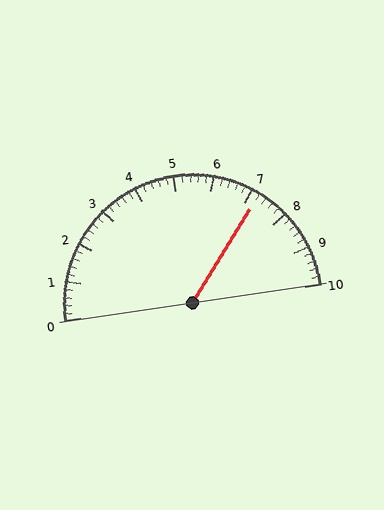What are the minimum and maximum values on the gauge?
The gauge ranges from 0 to 10.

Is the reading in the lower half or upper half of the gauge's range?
The reading is in the upper half of the range (0 to 10).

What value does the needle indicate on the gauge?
The needle indicates approximately 7.2.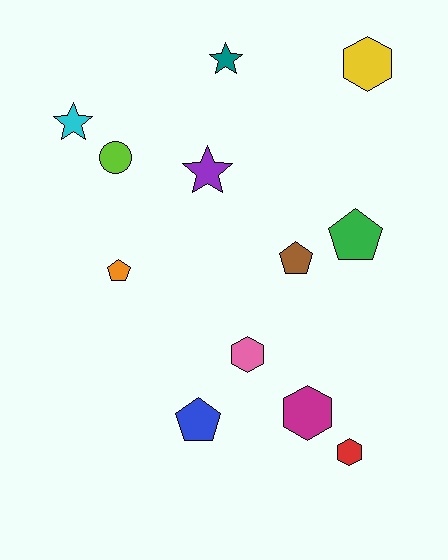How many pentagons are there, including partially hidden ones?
There are 4 pentagons.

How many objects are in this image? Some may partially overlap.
There are 12 objects.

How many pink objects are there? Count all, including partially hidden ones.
There is 1 pink object.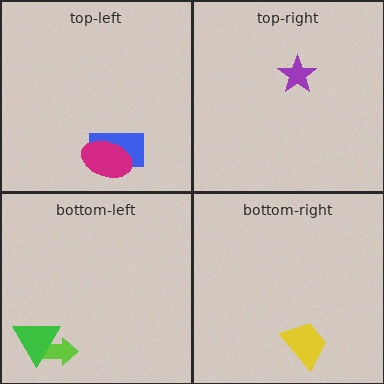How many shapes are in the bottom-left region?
2.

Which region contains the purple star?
The top-right region.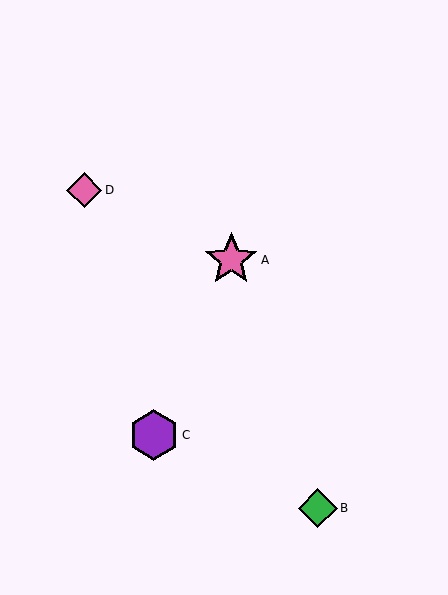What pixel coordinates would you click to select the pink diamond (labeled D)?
Click at (84, 190) to select the pink diamond D.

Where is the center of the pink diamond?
The center of the pink diamond is at (84, 190).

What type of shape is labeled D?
Shape D is a pink diamond.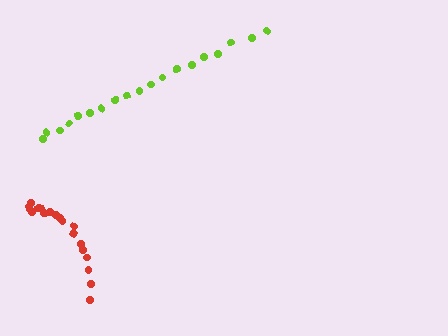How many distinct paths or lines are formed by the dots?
There are 2 distinct paths.